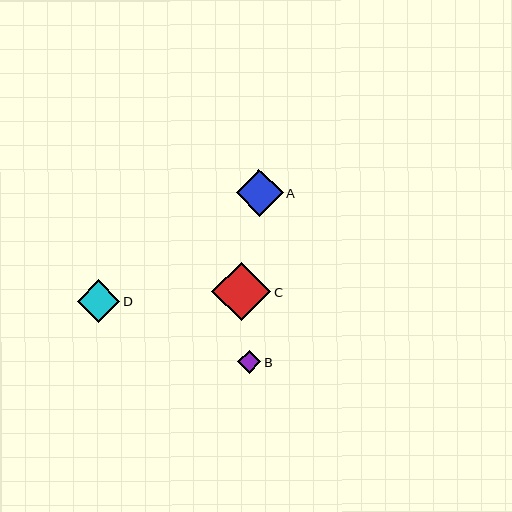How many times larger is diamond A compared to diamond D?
Diamond A is approximately 1.1 times the size of diamond D.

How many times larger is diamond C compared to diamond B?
Diamond C is approximately 2.6 times the size of diamond B.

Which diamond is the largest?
Diamond C is the largest with a size of approximately 59 pixels.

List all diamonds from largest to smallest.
From largest to smallest: C, A, D, B.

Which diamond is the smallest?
Diamond B is the smallest with a size of approximately 23 pixels.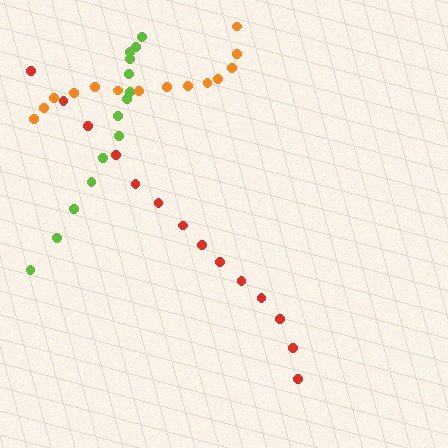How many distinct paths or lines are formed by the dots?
There are 3 distinct paths.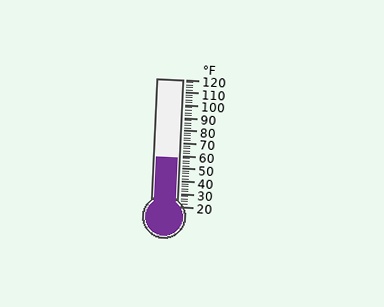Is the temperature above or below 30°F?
The temperature is above 30°F.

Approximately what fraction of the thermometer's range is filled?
The thermometer is filled to approximately 40% of its range.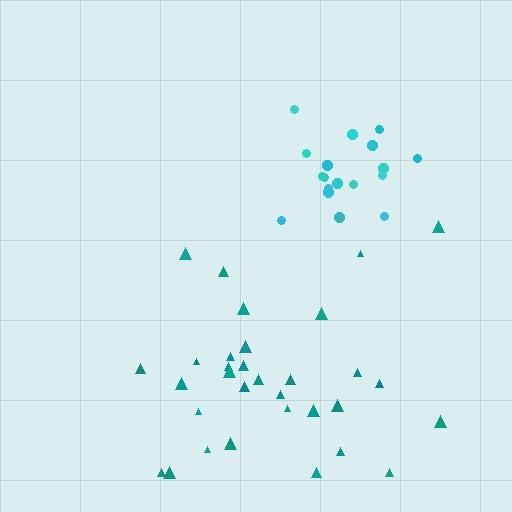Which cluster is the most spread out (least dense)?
Teal.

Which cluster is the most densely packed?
Cyan.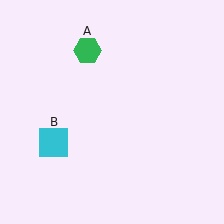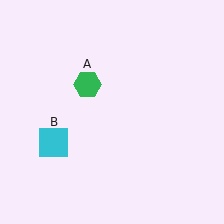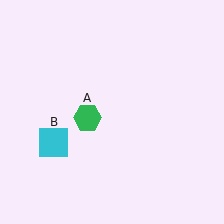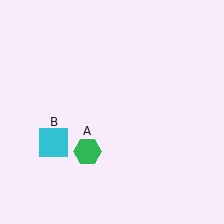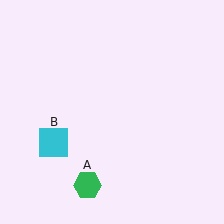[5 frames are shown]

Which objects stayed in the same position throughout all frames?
Cyan square (object B) remained stationary.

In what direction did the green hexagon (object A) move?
The green hexagon (object A) moved down.